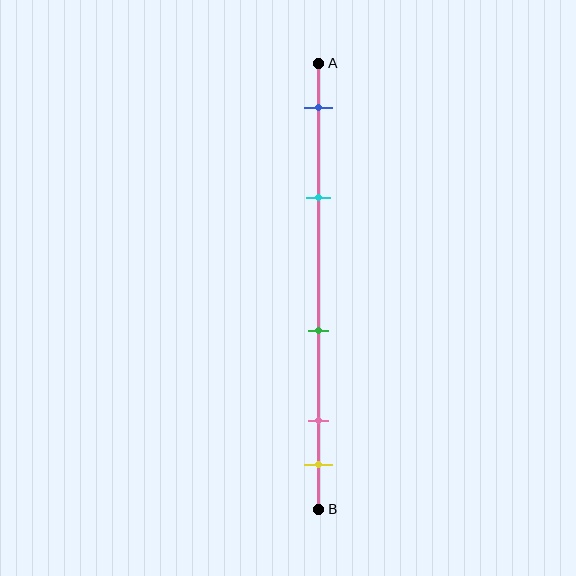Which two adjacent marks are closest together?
The pink and yellow marks are the closest adjacent pair.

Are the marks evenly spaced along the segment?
No, the marks are not evenly spaced.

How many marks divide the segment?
There are 5 marks dividing the segment.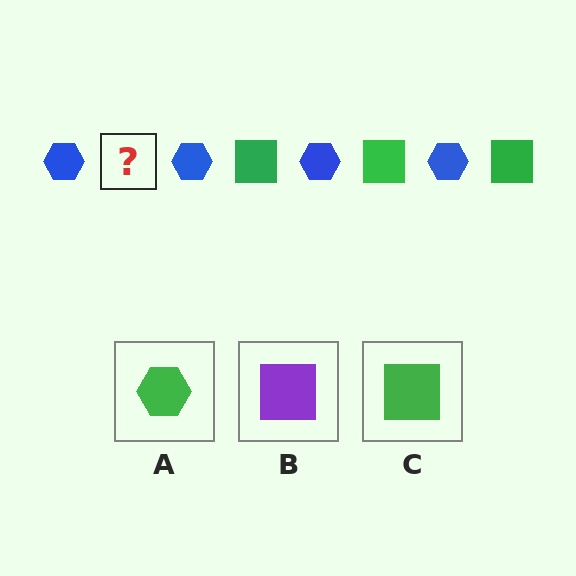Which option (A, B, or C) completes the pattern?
C.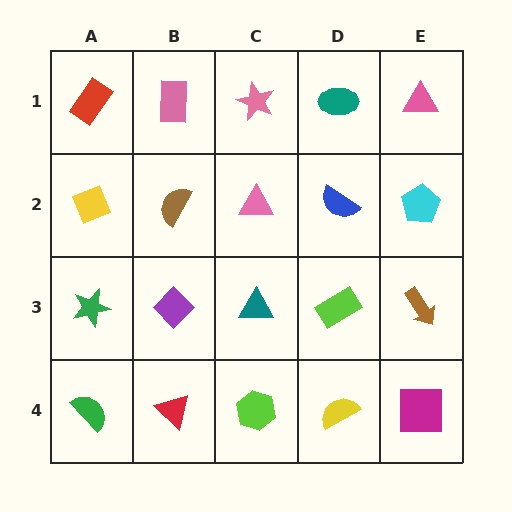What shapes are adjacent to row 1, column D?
A blue semicircle (row 2, column D), a pink star (row 1, column C), a pink triangle (row 1, column E).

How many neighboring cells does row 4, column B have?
3.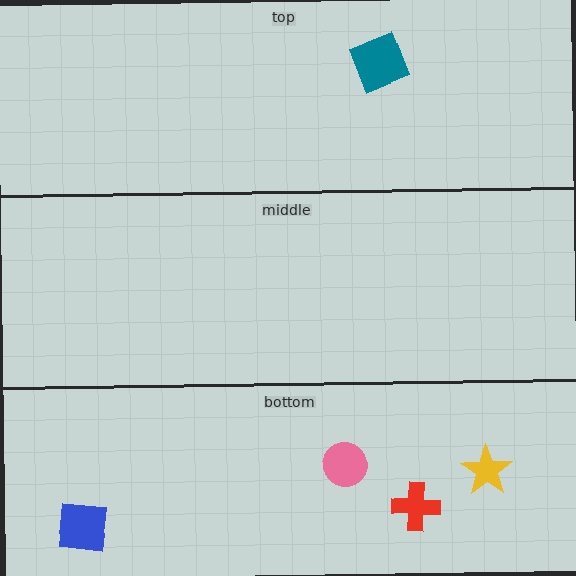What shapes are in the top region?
The teal square.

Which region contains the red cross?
The bottom region.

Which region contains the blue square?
The bottom region.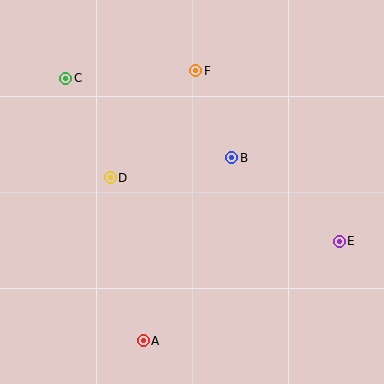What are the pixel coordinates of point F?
Point F is at (196, 71).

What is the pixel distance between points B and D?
The distance between B and D is 123 pixels.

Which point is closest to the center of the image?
Point B at (232, 158) is closest to the center.